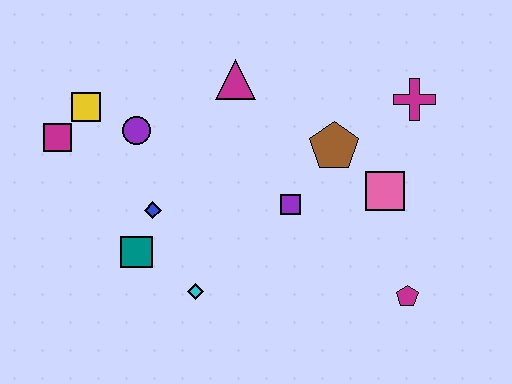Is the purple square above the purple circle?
No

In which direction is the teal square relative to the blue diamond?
The teal square is below the blue diamond.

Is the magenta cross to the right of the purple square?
Yes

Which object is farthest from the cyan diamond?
The magenta cross is farthest from the cyan diamond.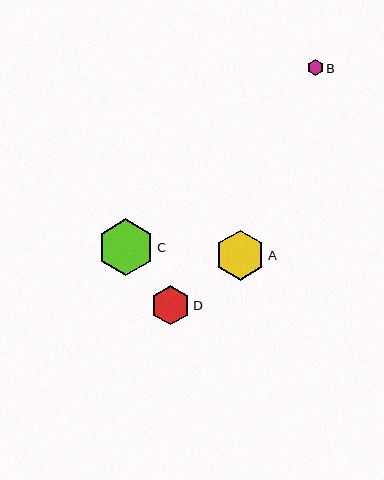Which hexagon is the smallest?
Hexagon B is the smallest with a size of approximately 16 pixels.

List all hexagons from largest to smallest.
From largest to smallest: C, A, D, B.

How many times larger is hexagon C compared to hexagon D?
Hexagon C is approximately 1.4 times the size of hexagon D.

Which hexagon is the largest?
Hexagon C is the largest with a size of approximately 57 pixels.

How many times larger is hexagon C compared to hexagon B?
Hexagon C is approximately 3.5 times the size of hexagon B.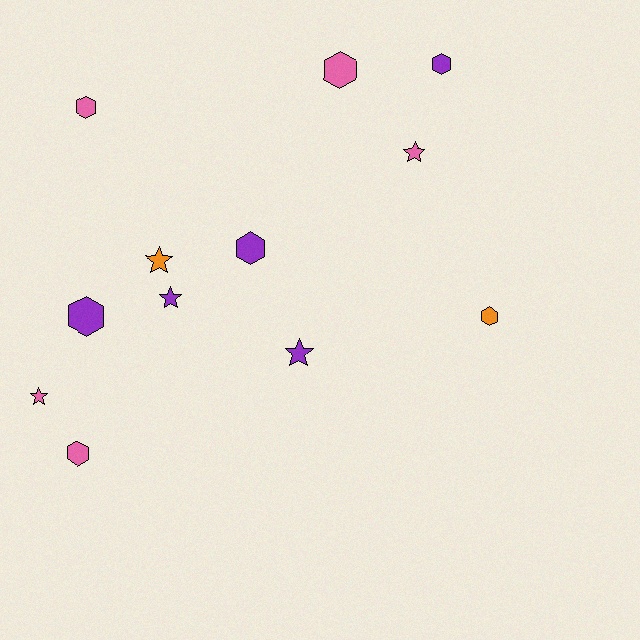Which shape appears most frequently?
Hexagon, with 7 objects.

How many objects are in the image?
There are 12 objects.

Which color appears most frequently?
Pink, with 5 objects.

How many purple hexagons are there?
There are 3 purple hexagons.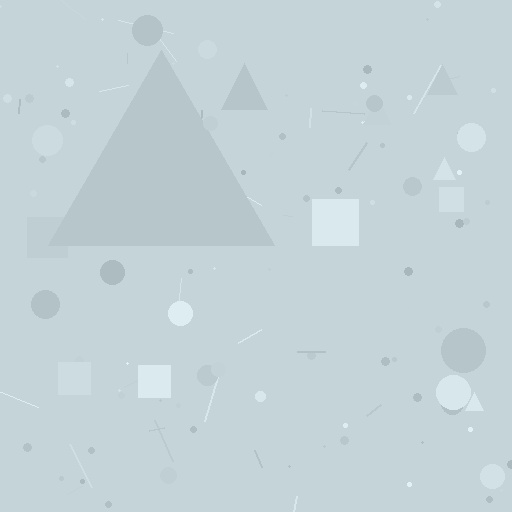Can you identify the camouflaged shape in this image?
The camouflaged shape is a triangle.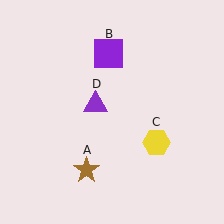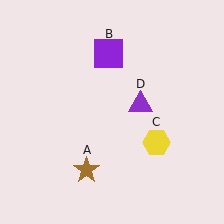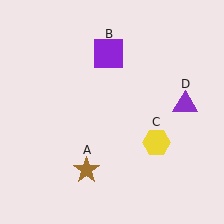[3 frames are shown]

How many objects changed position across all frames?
1 object changed position: purple triangle (object D).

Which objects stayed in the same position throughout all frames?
Brown star (object A) and purple square (object B) and yellow hexagon (object C) remained stationary.